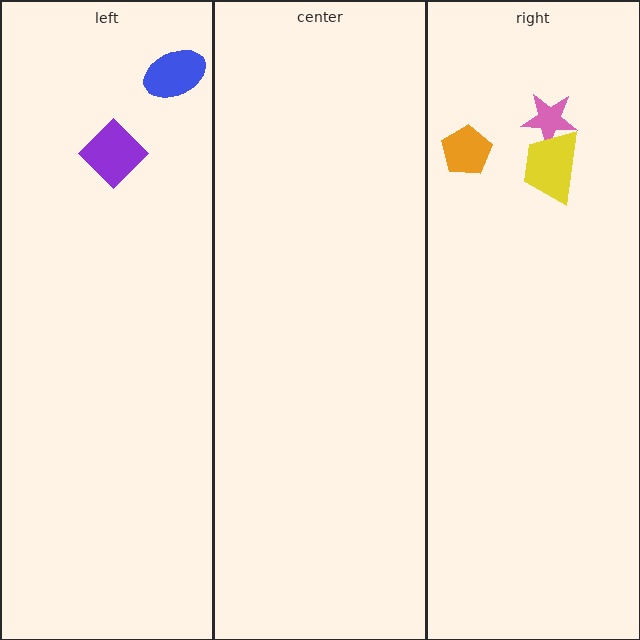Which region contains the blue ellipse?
The left region.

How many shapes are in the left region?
2.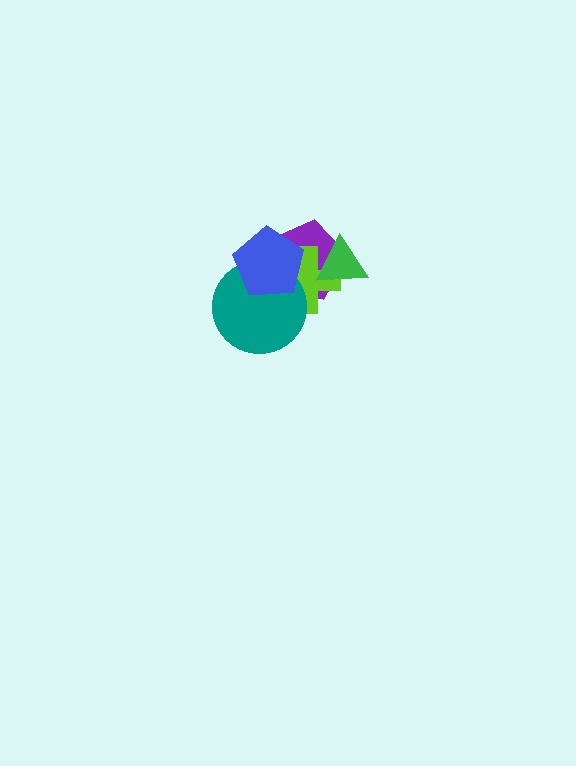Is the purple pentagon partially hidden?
Yes, it is partially covered by another shape.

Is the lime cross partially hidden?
Yes, it is partially covered by another shape.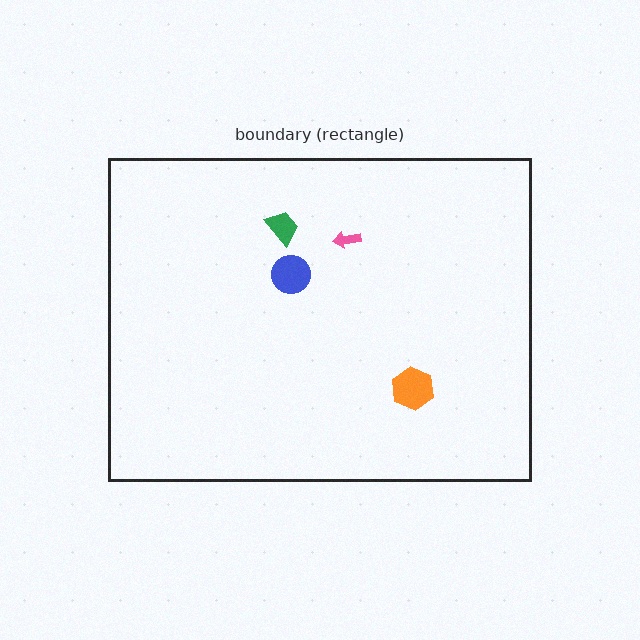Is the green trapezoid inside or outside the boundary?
Inside.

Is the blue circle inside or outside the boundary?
Inside.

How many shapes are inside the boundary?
4 inside, 0 outside.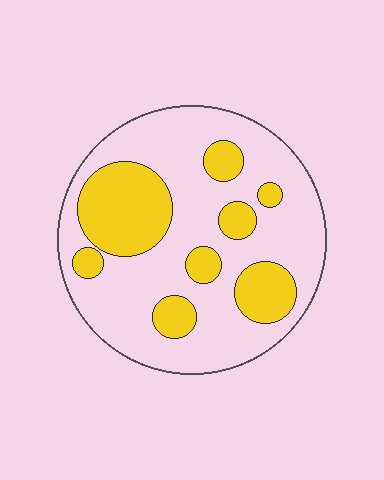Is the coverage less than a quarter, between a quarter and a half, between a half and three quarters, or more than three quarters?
Between a quarter and a half.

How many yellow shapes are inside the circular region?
8.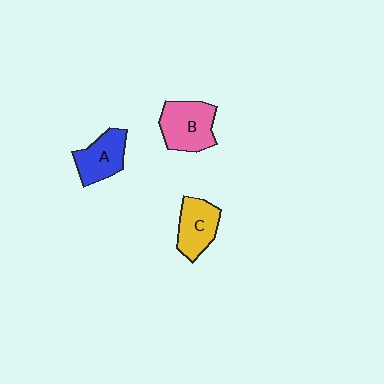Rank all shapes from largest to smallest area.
From largest to smallest: B (pink), C (yellow), A (blue).